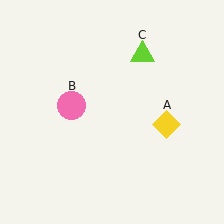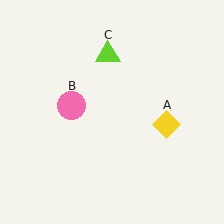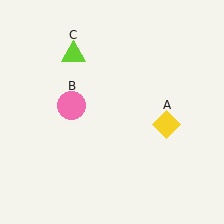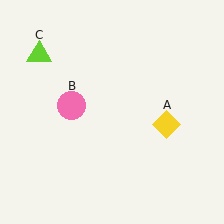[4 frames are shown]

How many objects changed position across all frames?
1 object changed position: lime triangle (object C).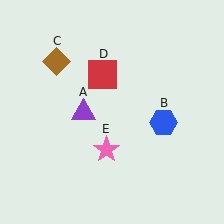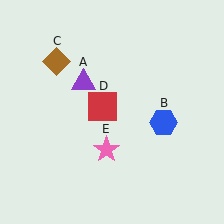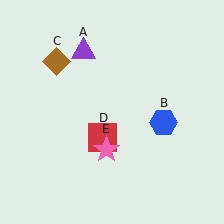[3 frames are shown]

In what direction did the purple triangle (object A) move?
The purple triangle (object A) moved up.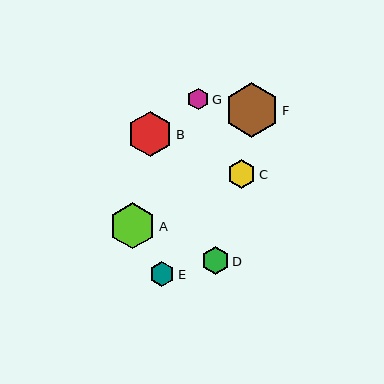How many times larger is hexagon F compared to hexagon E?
Hexagon F is approximately 2.2 times the size of hexagon E.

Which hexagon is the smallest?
Hexagon G is the smallest with a size of approximately 22 pixels.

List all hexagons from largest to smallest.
From largest to smallest: F, A, B, C, D, E, G.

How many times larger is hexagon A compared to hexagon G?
Hexagon A is approximately 2.1 times the size of hexagon G.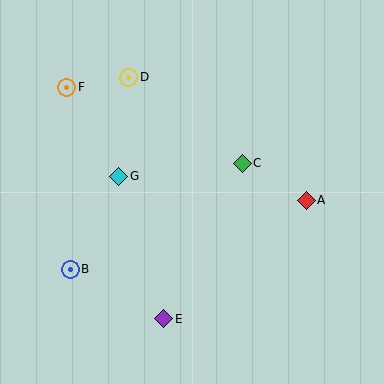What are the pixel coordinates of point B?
Point B is at (70, 269).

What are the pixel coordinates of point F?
Point F is at (67, 87).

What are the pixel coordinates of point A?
Point A is at (306, 200).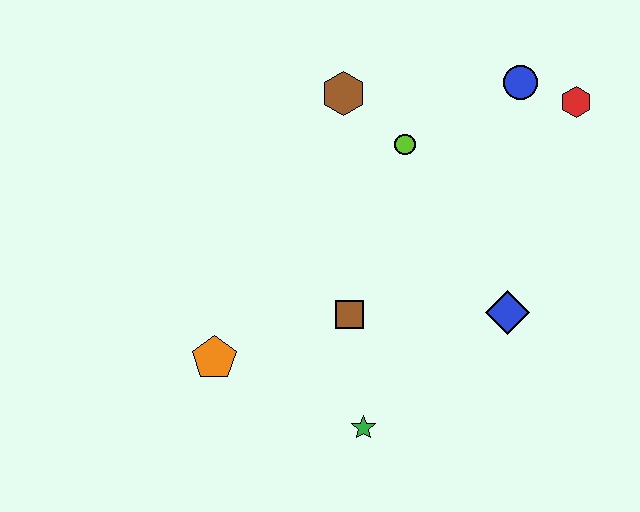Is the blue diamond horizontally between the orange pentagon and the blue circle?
Yes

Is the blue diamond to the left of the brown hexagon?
No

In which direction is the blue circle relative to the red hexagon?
The blue circle is to the left of the red hexagon.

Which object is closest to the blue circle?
The red hexagon is closest to the blue circle.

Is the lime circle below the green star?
No